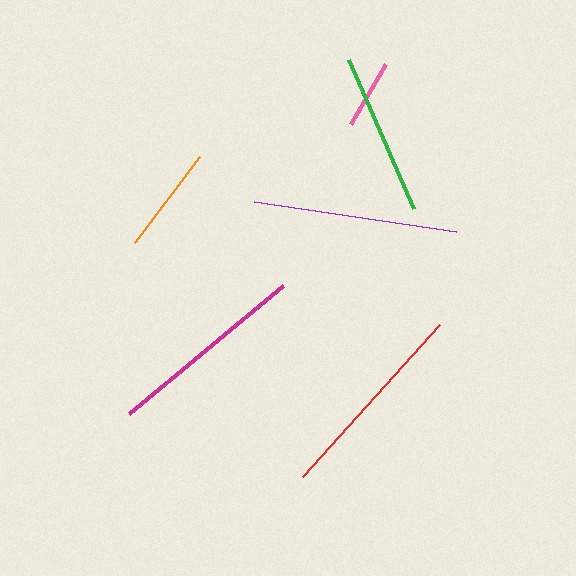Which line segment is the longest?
The red line is the longest at approximately 204 pixels.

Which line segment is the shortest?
The pink line is the shortest at approximately 70 pixels.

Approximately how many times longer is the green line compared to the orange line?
The green line is approximately 1.5 times the length of the orange line.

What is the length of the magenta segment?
The magenta segment is approximately 201 pixels long.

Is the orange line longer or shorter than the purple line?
The purple line is longer than the orange line.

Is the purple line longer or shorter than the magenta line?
The purple line is longer than the magenta line.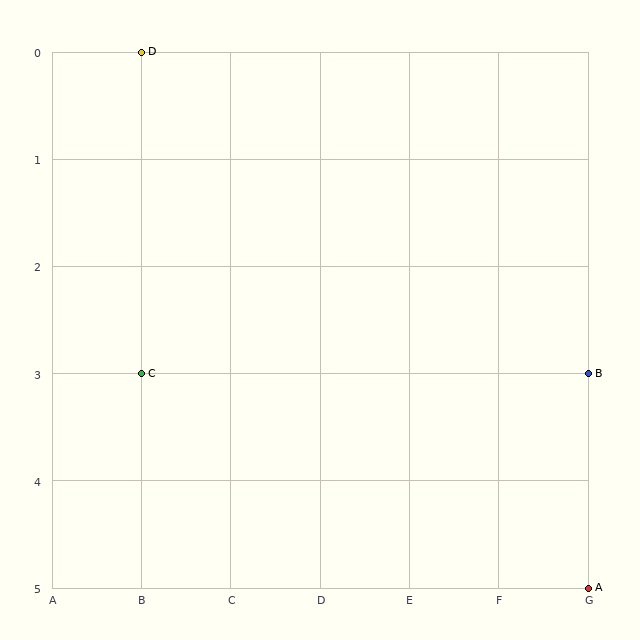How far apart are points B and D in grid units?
Points B and D are 5 columns and 3 rows apart (about 5.8 grid units diagonally).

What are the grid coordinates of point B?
Point B is at grid coordinates (G, 3).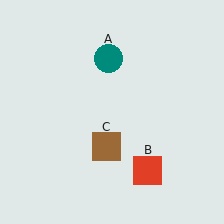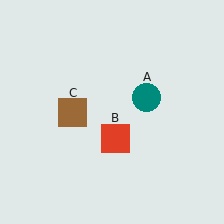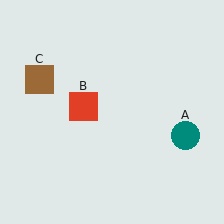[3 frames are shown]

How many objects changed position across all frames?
3 objects changed position: teal circle (object A), red square (object B), brown square (object C).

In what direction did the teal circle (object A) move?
The teal circle (object A) moved down and to the right.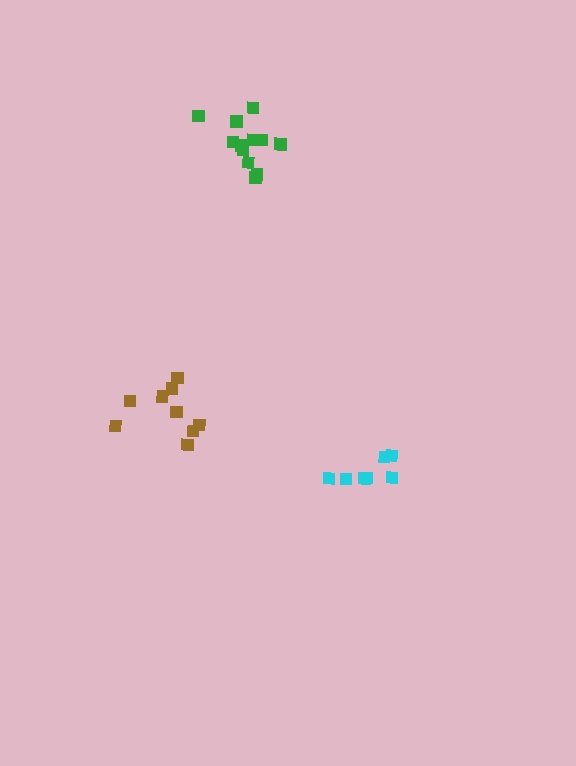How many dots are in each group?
Group 1: 12 dots, Group 2: 7 dots, Group 3: 9 dots (28 total).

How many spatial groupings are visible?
There are 3 spatial groupings.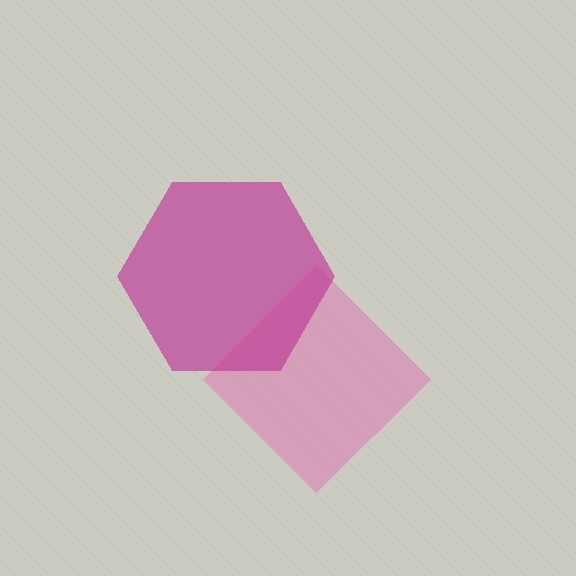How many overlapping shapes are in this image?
There are 2 overlapping shapes in the image.